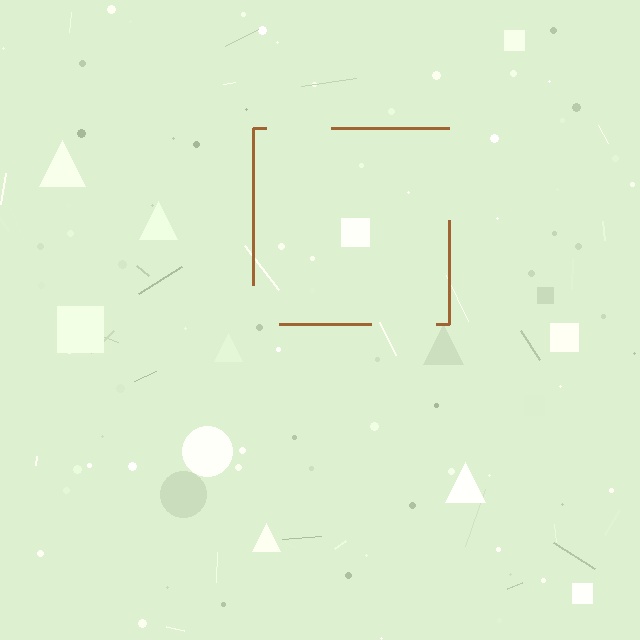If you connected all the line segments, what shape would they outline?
They would outline a square.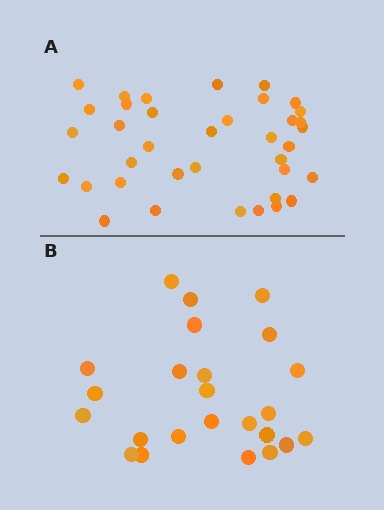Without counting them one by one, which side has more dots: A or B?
Region A (the top region) has more dots.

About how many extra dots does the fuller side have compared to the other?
Region A has approximately 15 more dots than region B.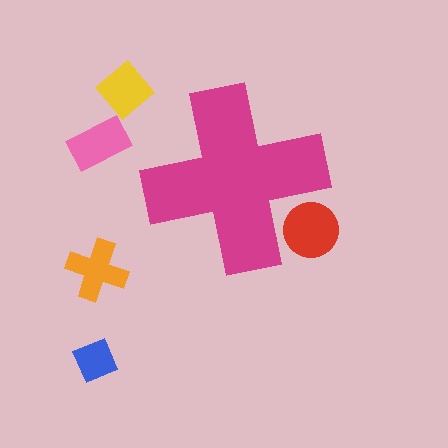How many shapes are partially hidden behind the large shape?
1 shape is partially hidden.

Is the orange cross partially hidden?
No, the orange cross is fully visible.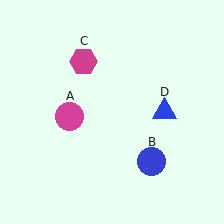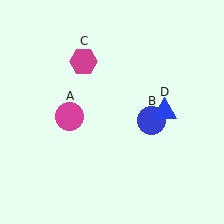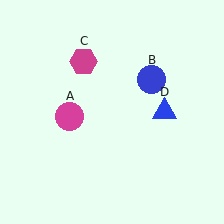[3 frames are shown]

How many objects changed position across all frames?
1 object changed position: blue circle (object B).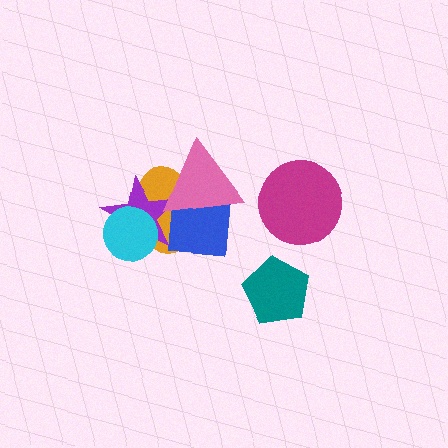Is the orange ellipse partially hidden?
Yes, it is partially covered by another shape.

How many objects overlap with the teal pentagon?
0 objects overlap with the teal pentagon.